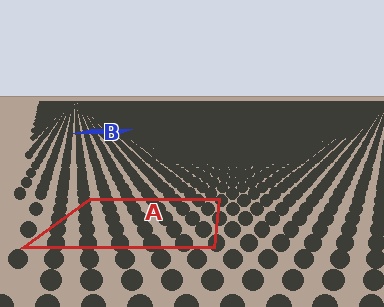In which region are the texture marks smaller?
The texture marks are smaller in region B, because it is farther away.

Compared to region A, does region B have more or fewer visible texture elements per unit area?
Region B has more texture elements per unit area — they are packed more densely because it is farther away.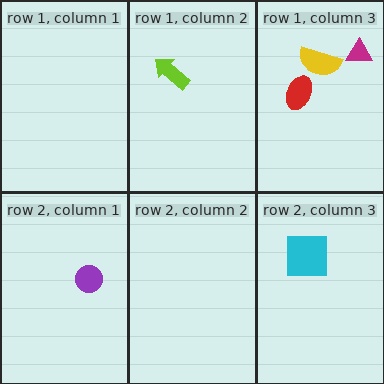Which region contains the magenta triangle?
The row 1, column 3 region.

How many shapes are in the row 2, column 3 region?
1.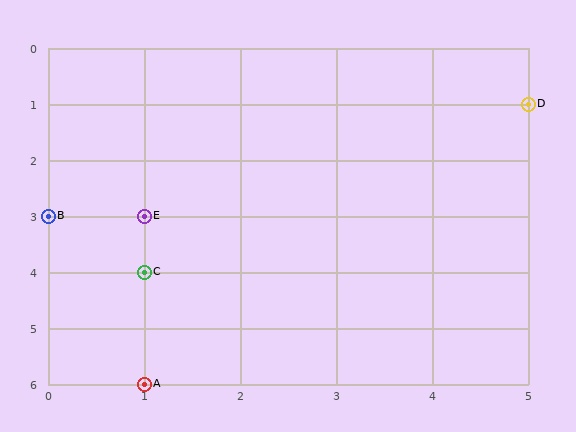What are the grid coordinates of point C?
Point C is at grid coordinates (1, 4).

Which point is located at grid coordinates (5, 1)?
Point D is at (5, 1).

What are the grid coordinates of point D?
Point D is at grid coordinates (5, 1).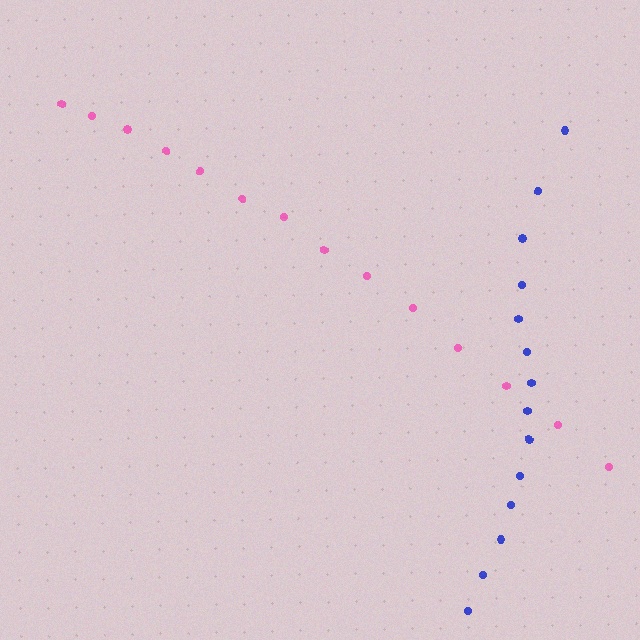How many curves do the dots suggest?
There are 2 distinct paths.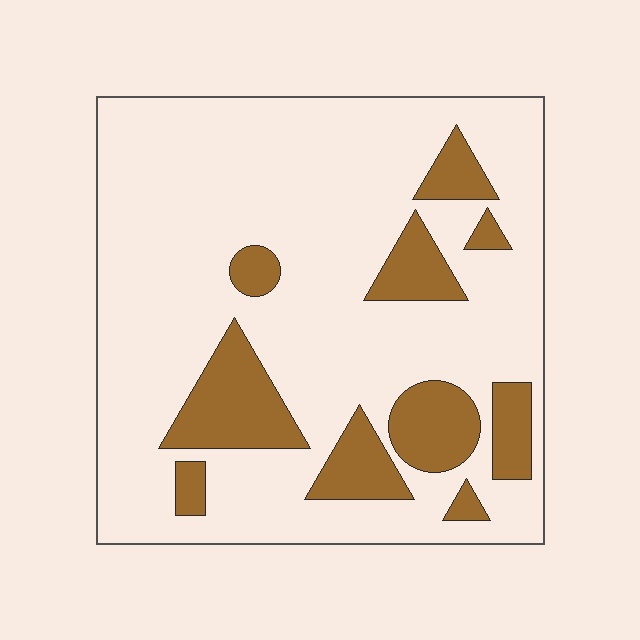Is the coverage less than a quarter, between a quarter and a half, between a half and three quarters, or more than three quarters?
Less than a quarter.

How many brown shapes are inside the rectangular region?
10.